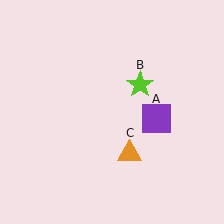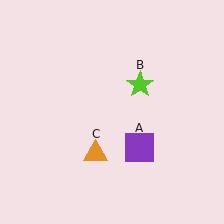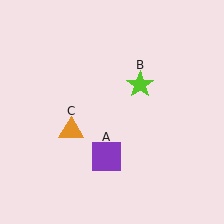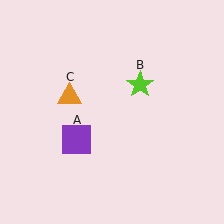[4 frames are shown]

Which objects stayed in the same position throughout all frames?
Lime star (object B) remained stationary.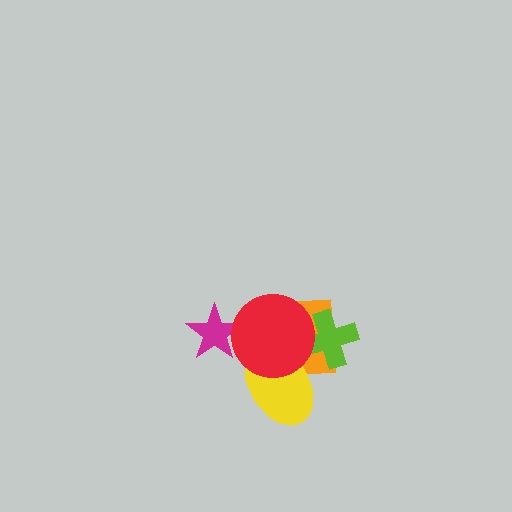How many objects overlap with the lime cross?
2 objects overlap with the lime cross.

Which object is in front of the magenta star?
The red circle is in front of the magenta star.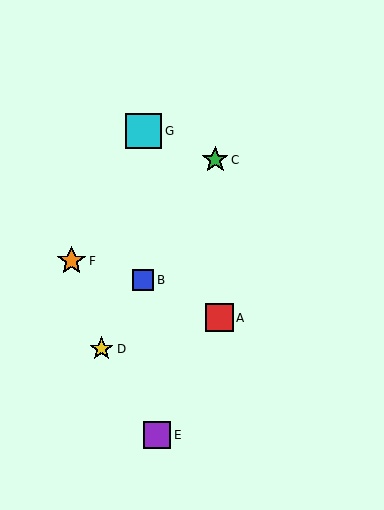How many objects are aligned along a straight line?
3 objects (B, C, D) are aligned along a straight line.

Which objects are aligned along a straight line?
Objects B, C, D are aligned along a straight line.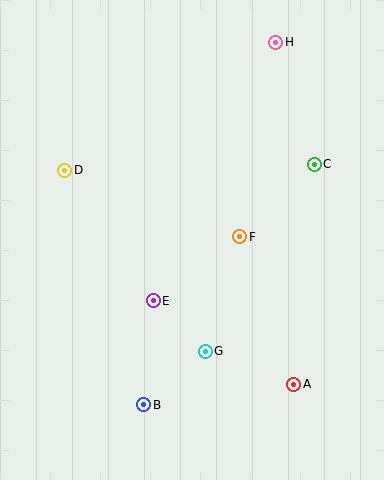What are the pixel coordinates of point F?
Point F is at (240, 237).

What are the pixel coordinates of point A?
Point A is at (294, 384).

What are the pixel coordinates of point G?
Point G is at (205, 351).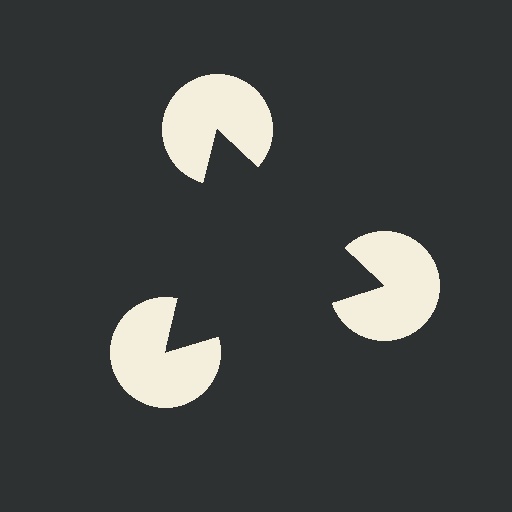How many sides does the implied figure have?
3 sides.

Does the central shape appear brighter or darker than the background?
It typically appears slightly darker than the background, even though no actual brightness change is drawn.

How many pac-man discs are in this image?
There are 3 — one at each vertex of the illusory triangle.